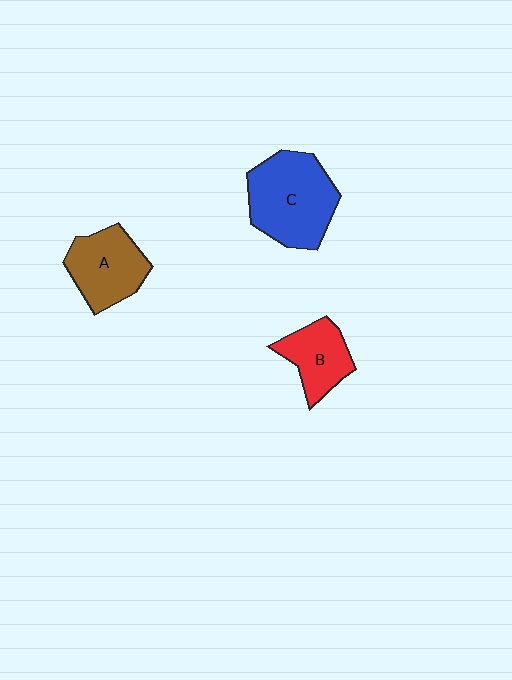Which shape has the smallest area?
Shape B (red).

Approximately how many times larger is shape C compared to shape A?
Approximately 1.4 times.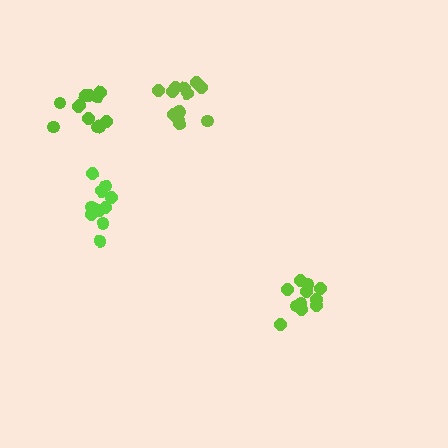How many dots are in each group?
Group 1: 12 dots, Group 2: 11 dots, Group 3: 11 dots, Group 4: 12 dots (46 total).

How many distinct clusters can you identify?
There are 4 distinct clusters.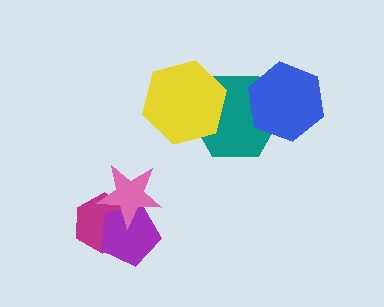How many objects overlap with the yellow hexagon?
1 object overlaps with the yellow hexagon.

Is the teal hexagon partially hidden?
Yes, it is partially covered by another shape.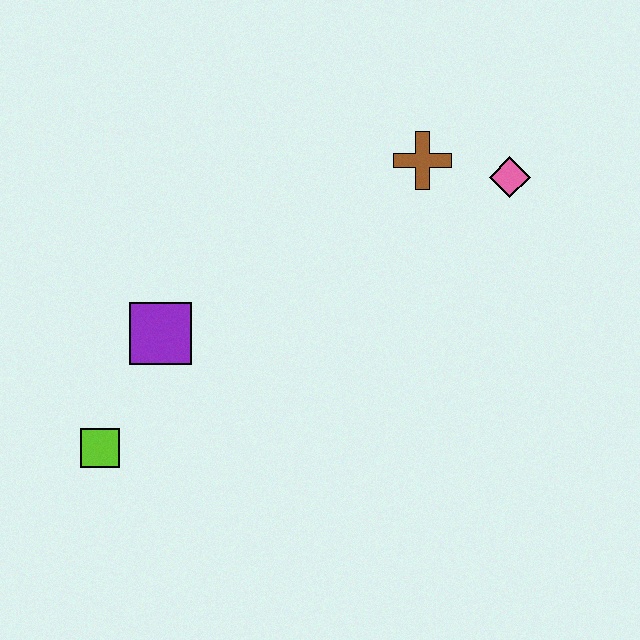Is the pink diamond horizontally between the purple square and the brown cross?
No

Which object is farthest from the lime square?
The pink diamond is farthest from the lime square.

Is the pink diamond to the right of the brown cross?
Yes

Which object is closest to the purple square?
The lime square is closest to the purple square.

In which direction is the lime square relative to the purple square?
The lime square is below the purple square.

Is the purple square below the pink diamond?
Yes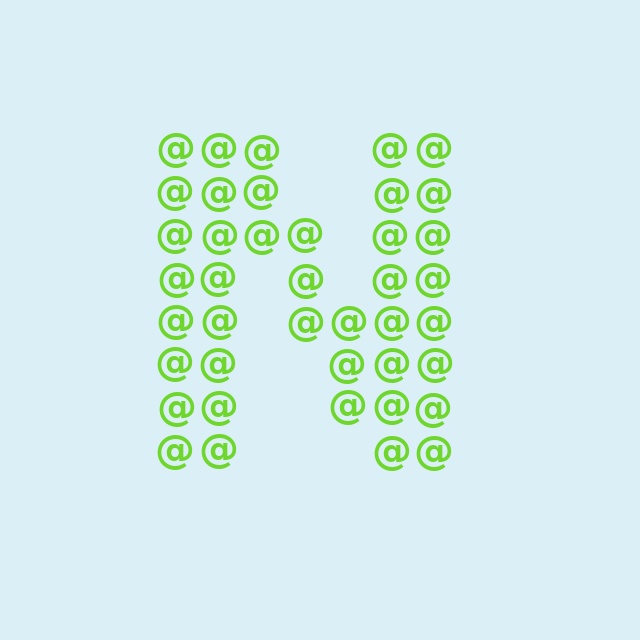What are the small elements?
The small elements are at signs.